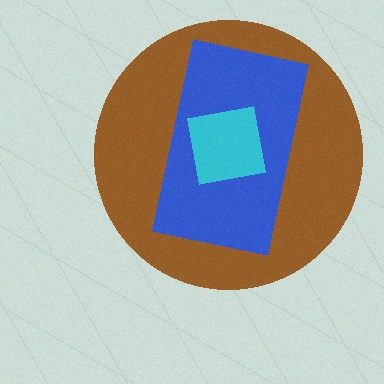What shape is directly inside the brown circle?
The blue rectangle.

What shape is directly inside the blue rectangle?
The cyan square.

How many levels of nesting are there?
3.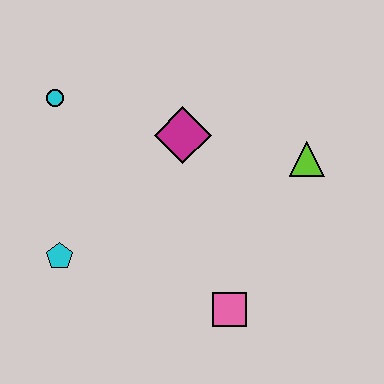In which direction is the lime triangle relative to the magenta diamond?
The lime triangle is to the right of the magenta diamond.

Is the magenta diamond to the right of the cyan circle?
Yes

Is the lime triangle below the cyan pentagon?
No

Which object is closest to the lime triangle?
The magenta diamond is closest to the lime triangle.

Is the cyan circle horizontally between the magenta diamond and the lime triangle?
No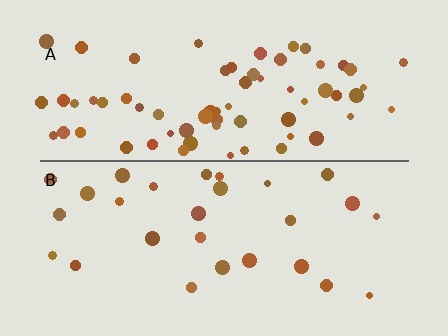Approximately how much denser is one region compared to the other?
Approximately 2.5× — region A over region B.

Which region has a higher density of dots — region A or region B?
A (the top).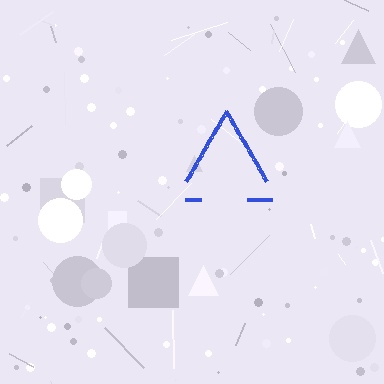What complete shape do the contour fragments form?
The contour fragments form a triangle.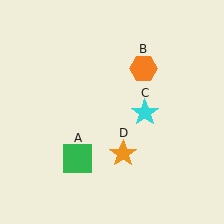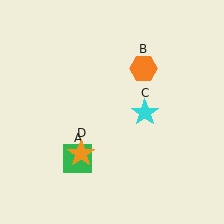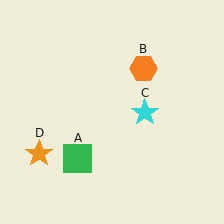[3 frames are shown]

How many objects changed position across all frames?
1 object changed position: orange star (object D).